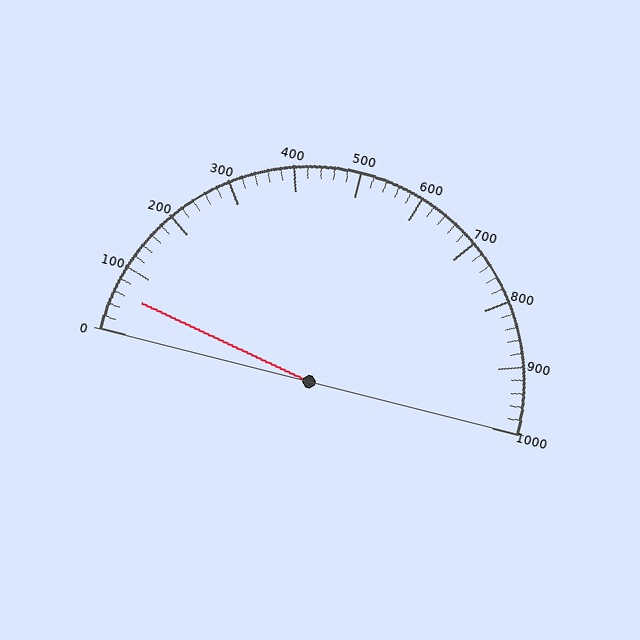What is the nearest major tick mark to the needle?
The nearest major tick mark is 100.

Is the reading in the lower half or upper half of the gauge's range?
The reading is in the lower half of the range (0 to 1000).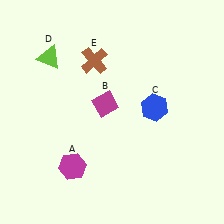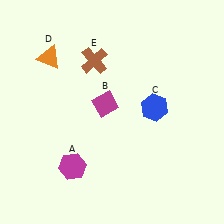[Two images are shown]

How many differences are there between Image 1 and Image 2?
There is 1 difference between the two images.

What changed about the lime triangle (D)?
In Image 1, D is lime. In Image 2, it changed to orange.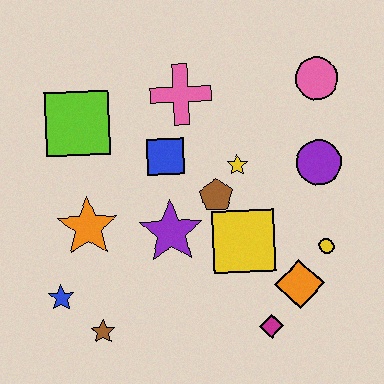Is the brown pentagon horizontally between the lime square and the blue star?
No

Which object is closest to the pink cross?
The blue square is closest to the pink cross.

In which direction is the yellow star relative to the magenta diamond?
The yellow star is above the magenta diamond.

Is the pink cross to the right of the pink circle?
No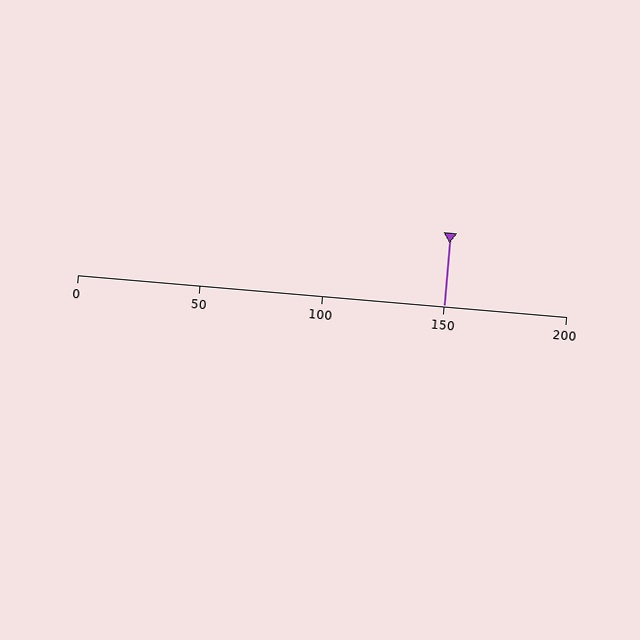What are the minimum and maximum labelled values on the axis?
The axis runs from 0 to 200.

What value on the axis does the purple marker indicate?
The marker indicates approximately 150.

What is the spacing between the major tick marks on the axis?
The major ticks are spaced 50 apart.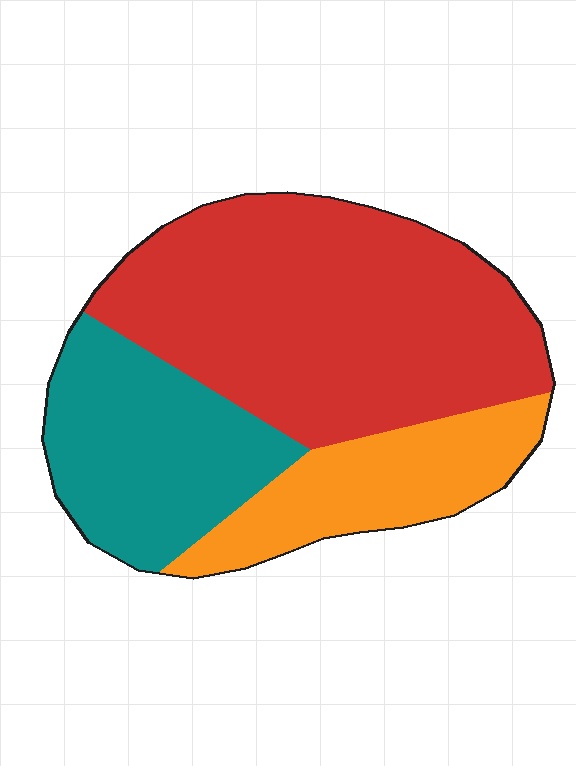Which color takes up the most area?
Red, at roughly 55%.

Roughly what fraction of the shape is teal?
Teal takes up about one quarter (1/4) of the shape.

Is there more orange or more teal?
Teal.